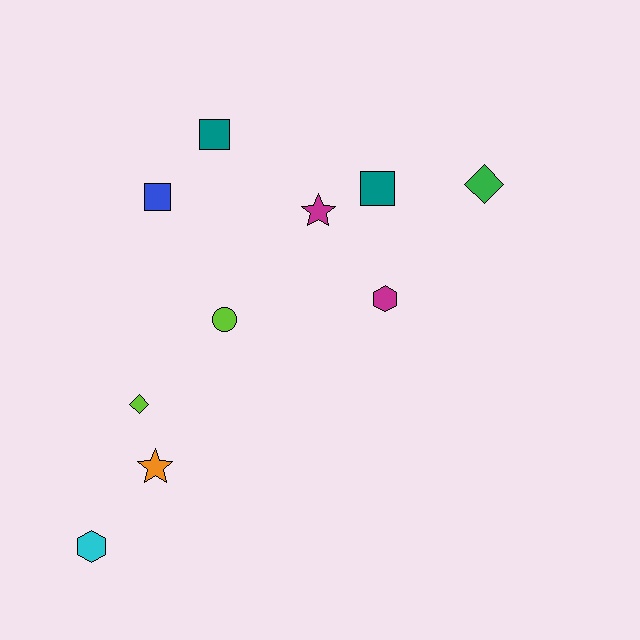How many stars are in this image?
There are 2 stars.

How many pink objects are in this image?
There are no pink objects.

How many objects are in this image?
There are 10 objects.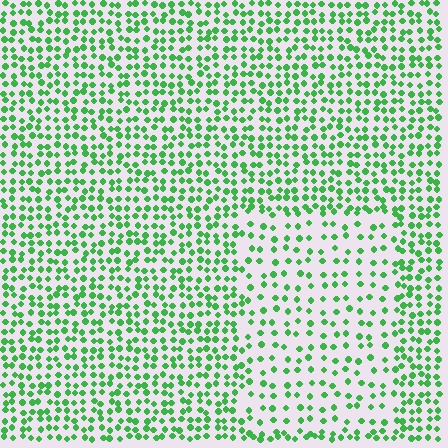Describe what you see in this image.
The image contains small green elements arranged at two different densities. A rectangle-shaped region is visible where the elements are less densely packed than the surrounding area.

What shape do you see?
I see a rectangle.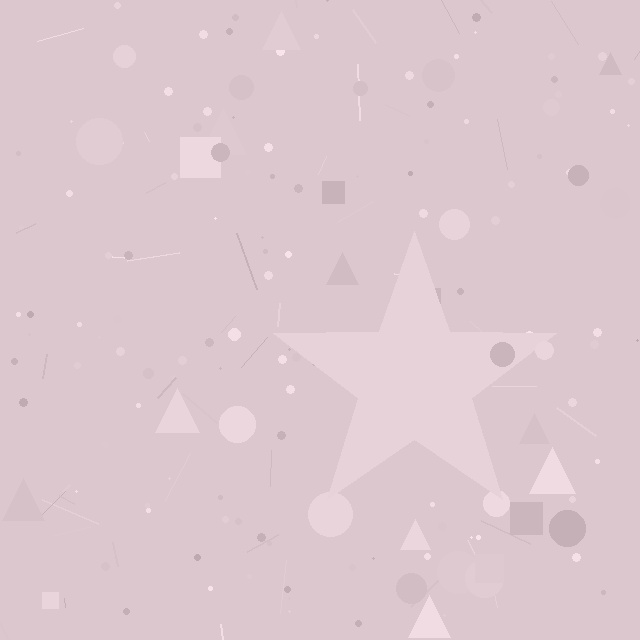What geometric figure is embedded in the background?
A star is embedded in the background.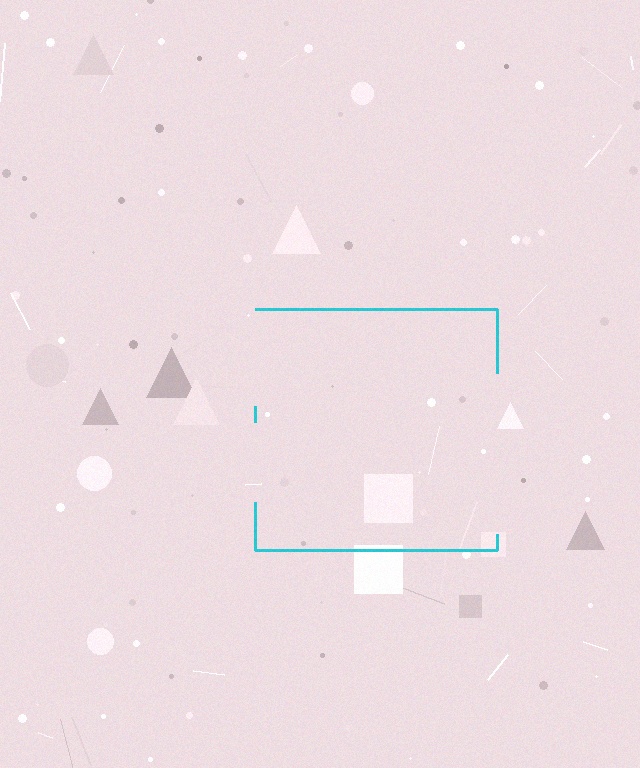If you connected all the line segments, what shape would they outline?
They would outline a square.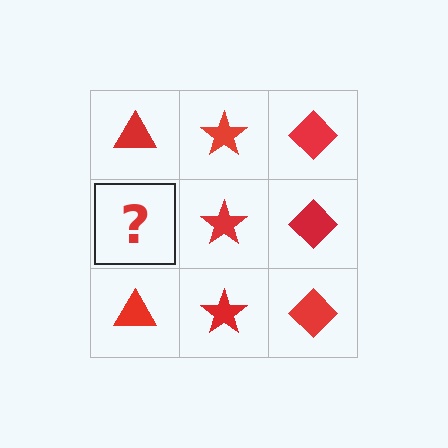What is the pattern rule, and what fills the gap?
The rule is that each column has a consistent shape. The gap should be filled with a red triangle.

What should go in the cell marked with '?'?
The missing cell should contain a red triangle.